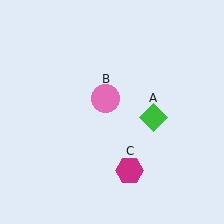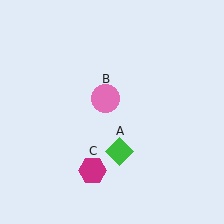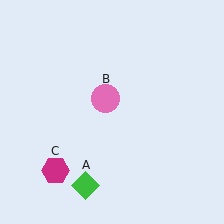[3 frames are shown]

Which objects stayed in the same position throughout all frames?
Pink circle (object B) remained stationary.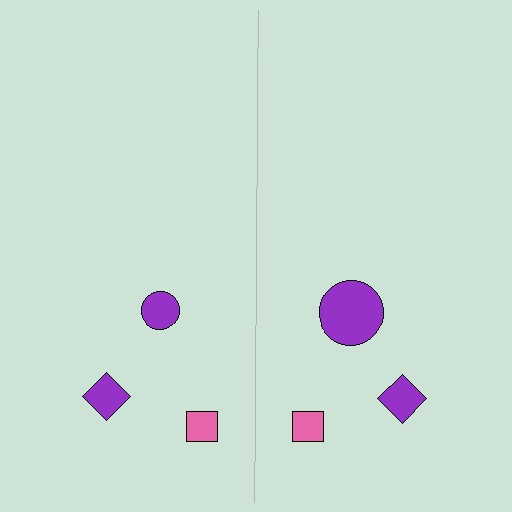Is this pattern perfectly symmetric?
No, the pattern is not perfectly symmetric. The purple circle on the right side has a different size than its mirror counterpart.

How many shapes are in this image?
There are 6 shapes in this image.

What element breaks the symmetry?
The purple circle on the right side has a different size than its mirror counterpart.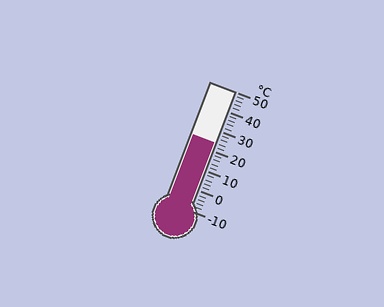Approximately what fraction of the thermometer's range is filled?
The thermometer is filled to approximately 55% of its range.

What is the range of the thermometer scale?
The thermometer scale ranges from -10°C to 50°C.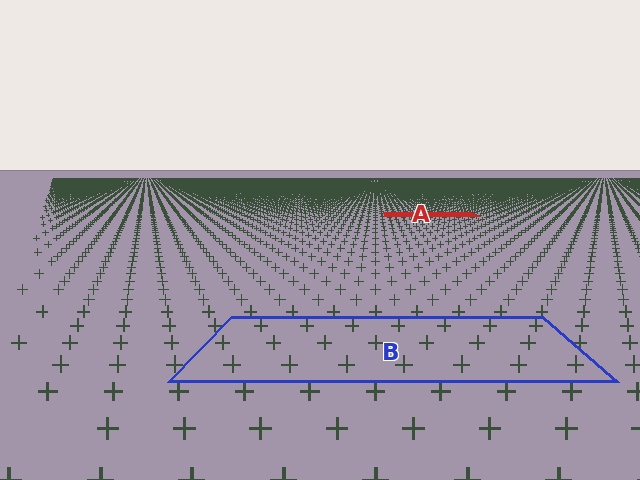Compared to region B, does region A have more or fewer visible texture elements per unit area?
Region A has more texture elements per unit area — they are packed more densely because it is farther away.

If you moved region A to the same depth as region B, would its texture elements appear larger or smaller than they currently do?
They would appear larger. At a closer depth, the same texture elements are projected at a bigger on-screen size.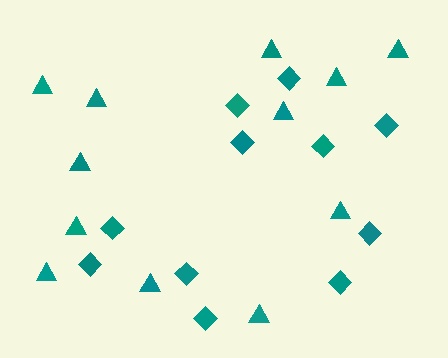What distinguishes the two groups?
There are 2 groups: one group of triangles (12) and one group of diamonds (11).